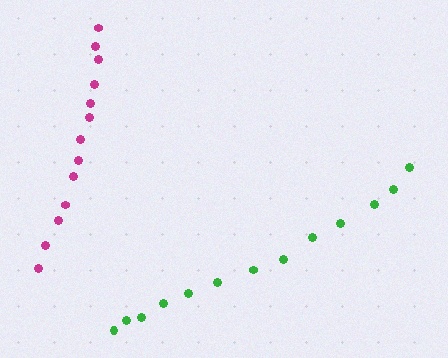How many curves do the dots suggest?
There are 2 distinct paths.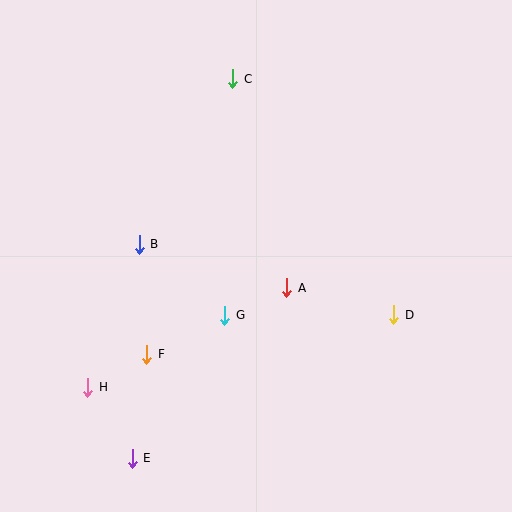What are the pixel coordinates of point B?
Point B is at (139, 244).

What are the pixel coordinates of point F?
Point F is at (147, 354).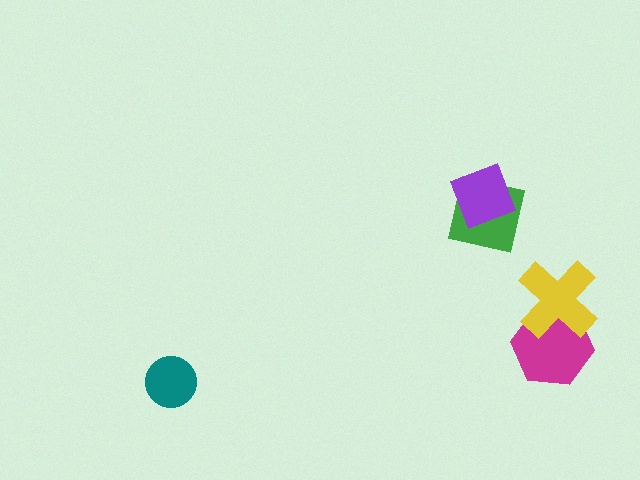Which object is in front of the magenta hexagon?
The yellow cross is in front of the magenta hexagon.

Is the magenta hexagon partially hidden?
Yes, it is partially covered by another shape.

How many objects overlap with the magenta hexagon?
1 object overlaps with the magenta hexagon.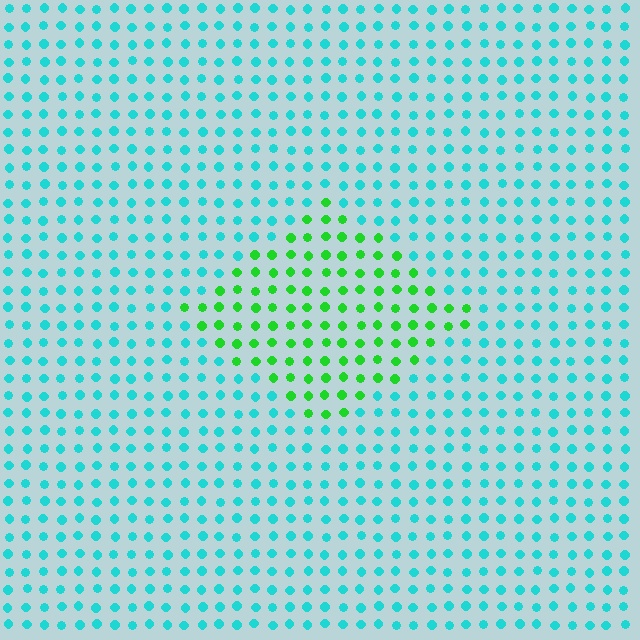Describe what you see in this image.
The image is filled with small cyan elements in a uniform arrangement. A diamond-shaped region is visible where the elements are tinted to a slightly different hue, forming a subtle color boundary.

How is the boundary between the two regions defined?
The boundary is defined purely by a slight shift in hue (about 56 degrees). Spacing, size, and orientation are identical on both sides.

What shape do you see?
I see a diamond.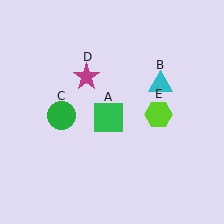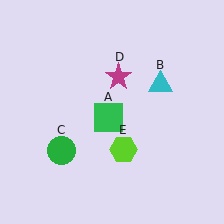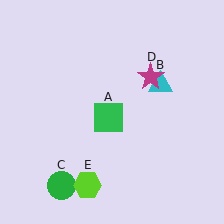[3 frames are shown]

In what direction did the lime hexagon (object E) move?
The lime hexagon (object E) moved down and to the left.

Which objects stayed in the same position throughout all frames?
Green square (object A) and cyan triangle (object B) remained stationary.